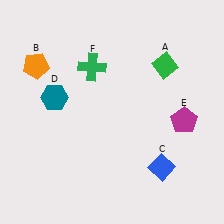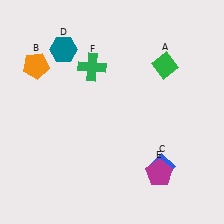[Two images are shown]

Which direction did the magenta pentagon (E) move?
The magenta pentagon (E) moved down.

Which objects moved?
The objects that moved are: the teal hexagon (D), the magenta pentagon (E).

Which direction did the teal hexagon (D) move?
The teal hexagon (D) moved up.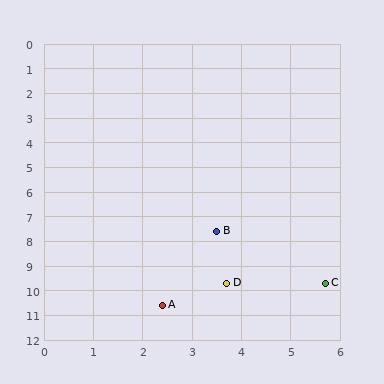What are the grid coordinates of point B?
Point B is at approximately (3.5, 7.6).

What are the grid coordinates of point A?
Point A is at approximately (2.4, 10.6).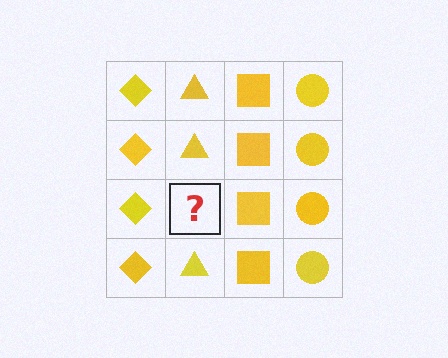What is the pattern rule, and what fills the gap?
The rule is that each column has a consistent shape. The gap should be filled with a yellow triangle.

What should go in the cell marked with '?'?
The missing cell should contain a yellow triangle.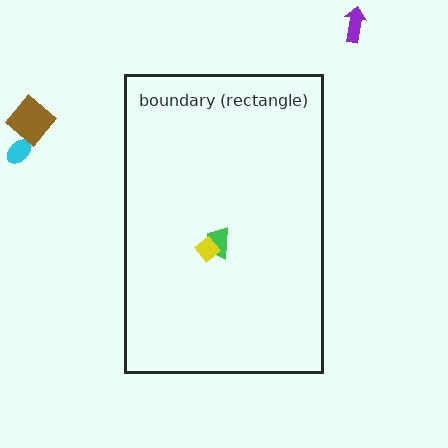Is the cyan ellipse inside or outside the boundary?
Outside.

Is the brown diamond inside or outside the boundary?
Outside.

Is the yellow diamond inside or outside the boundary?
Inside.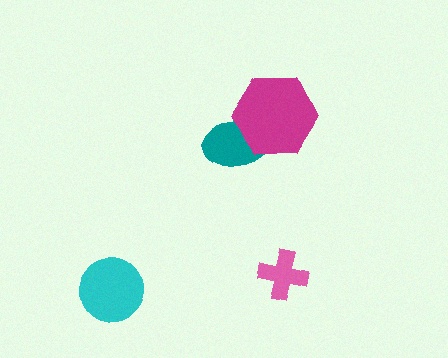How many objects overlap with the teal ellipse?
1 object overlaps with the teal ellipse.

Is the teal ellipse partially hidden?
Yes, it is partially covered by another shape.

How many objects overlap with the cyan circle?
0 objects overlap with the cyan circle.